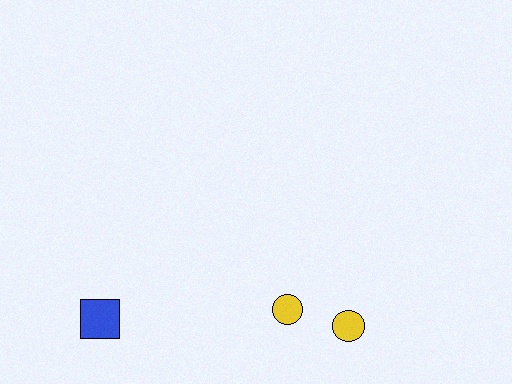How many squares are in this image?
There is 1 square.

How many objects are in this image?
There are 3 objects.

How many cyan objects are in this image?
There are no cyan objects.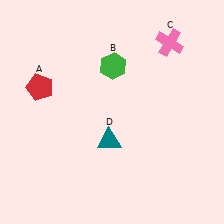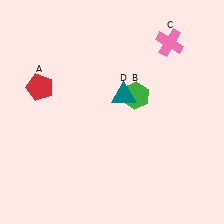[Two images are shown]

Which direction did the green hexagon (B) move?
The green hexagon (B) moved down.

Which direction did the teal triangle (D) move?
The teal triangle (D) moved up.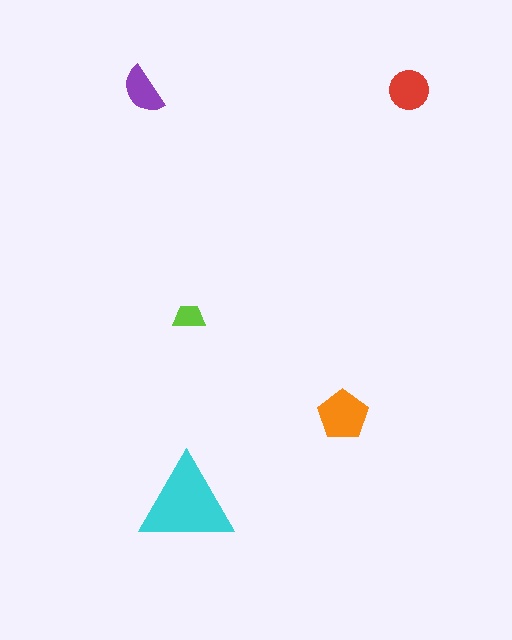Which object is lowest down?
The cyan triangle is bottommost.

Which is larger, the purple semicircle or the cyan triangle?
The cyan triangle.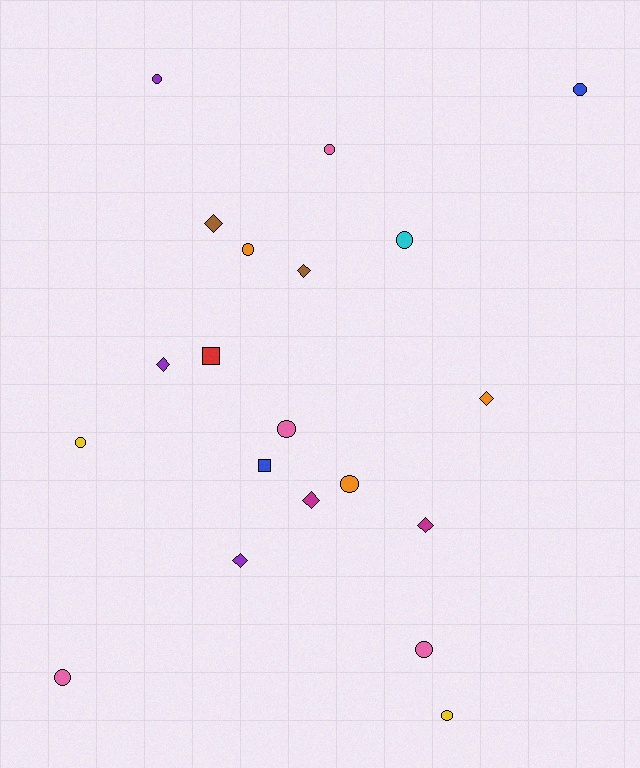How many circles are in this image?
There are 11 circles.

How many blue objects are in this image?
There are 2 blue objects.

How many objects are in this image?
There are 20 objects.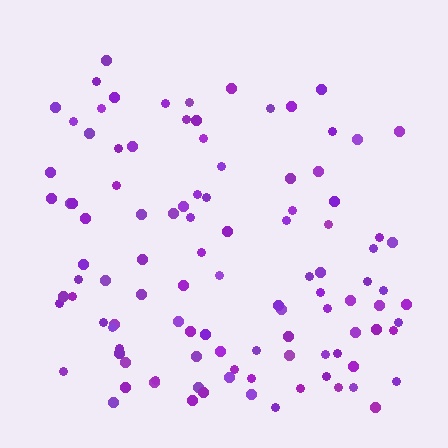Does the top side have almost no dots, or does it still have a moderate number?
Still a moderate number, just noticeably fewer than the bottom.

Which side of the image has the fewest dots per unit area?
The top.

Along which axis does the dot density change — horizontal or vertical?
Vertical.